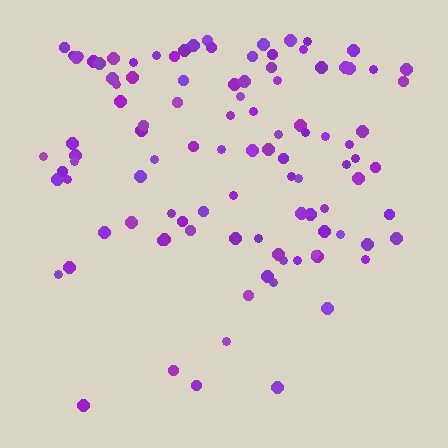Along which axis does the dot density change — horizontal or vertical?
Vertical.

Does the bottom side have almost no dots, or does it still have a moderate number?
Still a moderate number, just noticeably fewer than the top.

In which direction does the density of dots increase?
From bottom to top, with the top side densest.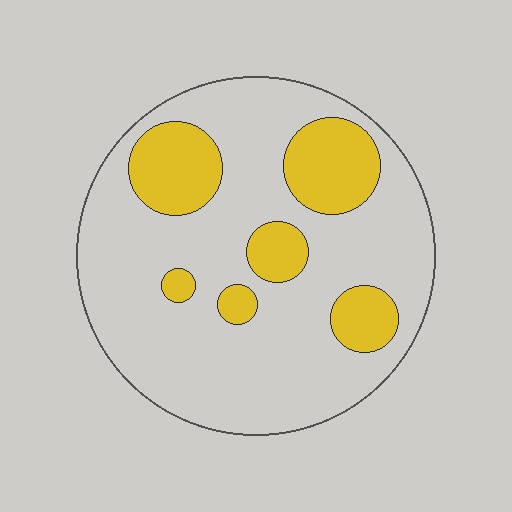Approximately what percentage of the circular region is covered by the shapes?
Approximately 25%.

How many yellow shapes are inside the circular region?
6.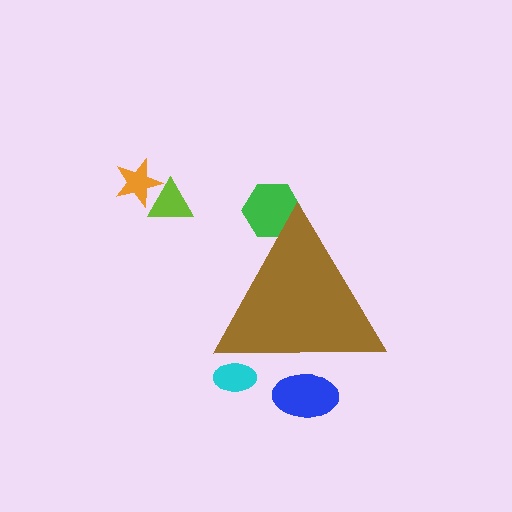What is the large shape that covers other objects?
A brown triangle.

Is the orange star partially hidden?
No, the orange star is fully visible.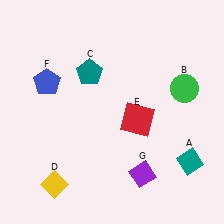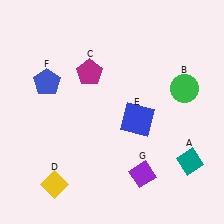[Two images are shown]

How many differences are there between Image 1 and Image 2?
There are 2 differences between the two images.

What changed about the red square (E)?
In Image 1, E is red. In Image 2, it changed to blue.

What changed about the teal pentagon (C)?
In Image 1, C is teal. In Image 2, it changed to magenta.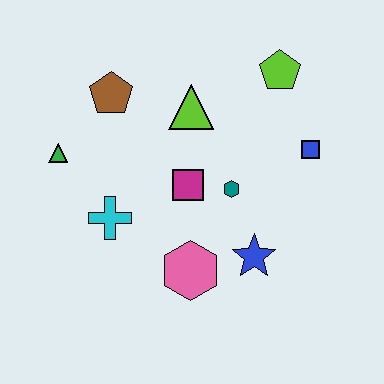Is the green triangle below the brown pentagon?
Yes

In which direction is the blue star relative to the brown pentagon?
The blue star is below the brown pentagon.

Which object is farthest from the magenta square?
The lime pentagon is farthest from the magenta square.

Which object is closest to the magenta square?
The teal hexagon is closest to the magenta square.